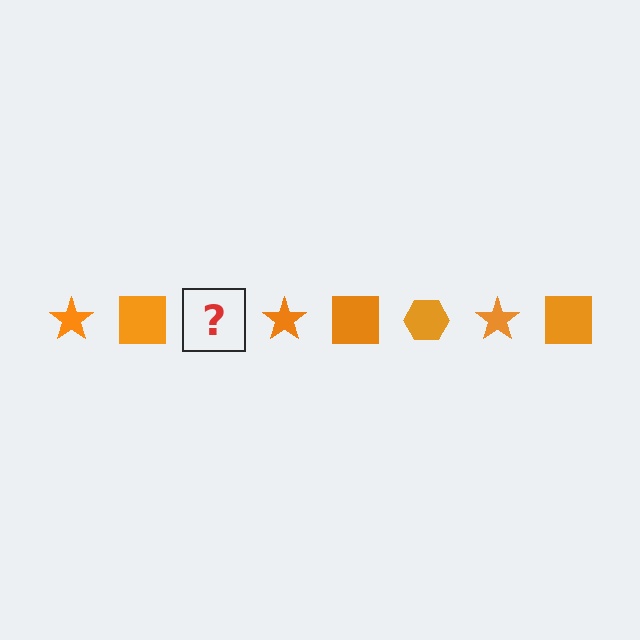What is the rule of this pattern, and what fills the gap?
The rule is that the pattern cycles through star, square, hexagon shapes in orange. The gap should be filled with an orange hexagon.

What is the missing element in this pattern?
The missing element is an orange hexagon.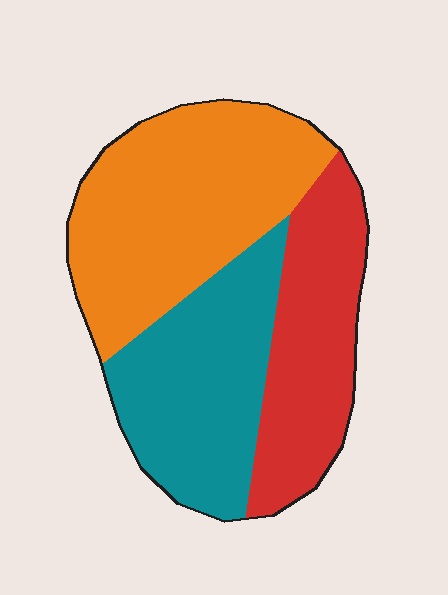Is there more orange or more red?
Orange.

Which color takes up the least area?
Red, at roughly 25%.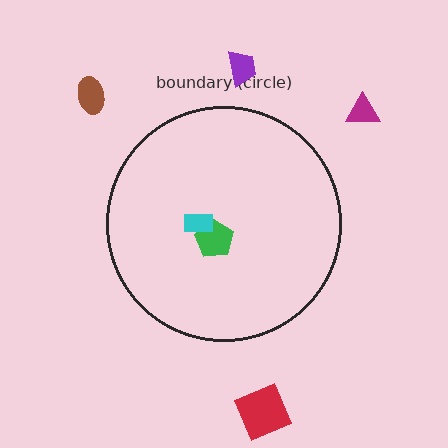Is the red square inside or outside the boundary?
Outside.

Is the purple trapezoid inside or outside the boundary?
Outside.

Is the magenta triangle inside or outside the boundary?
Outside.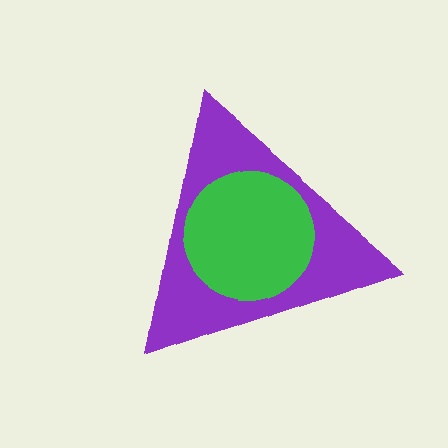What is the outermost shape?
The purple triangle.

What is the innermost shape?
The green circle.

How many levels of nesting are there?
2.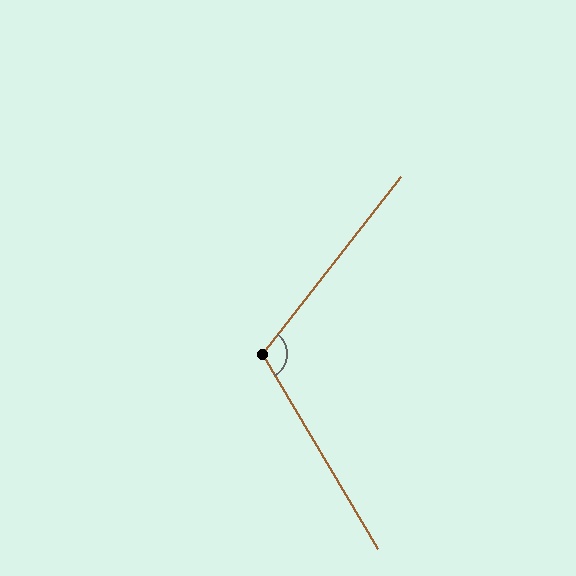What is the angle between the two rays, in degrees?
Approximately 111 degrees.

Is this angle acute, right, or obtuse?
It is obtuse.